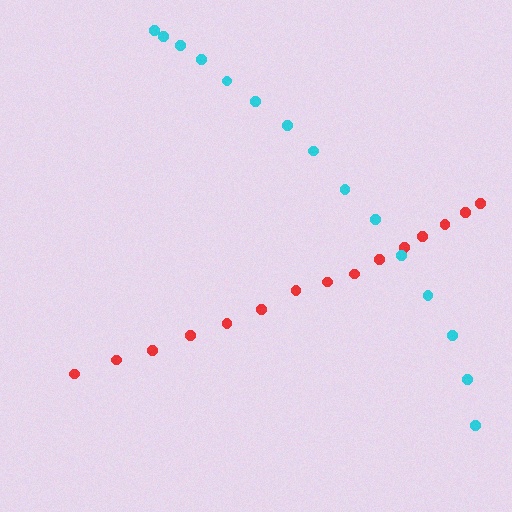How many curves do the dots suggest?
There are 2 distinct paths.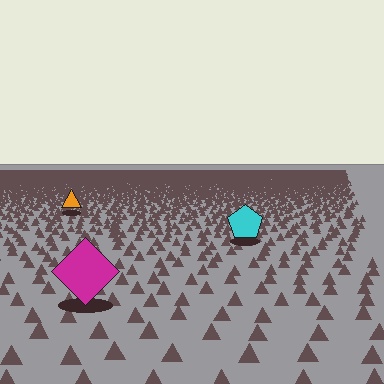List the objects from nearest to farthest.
From nearest to farthest: the magenta diamond, the cyan pentagon, the orange triangle.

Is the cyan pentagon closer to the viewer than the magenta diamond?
No. The magenta diamond is closer — you can tell from the texture gradient: the ground texture is coarser near it.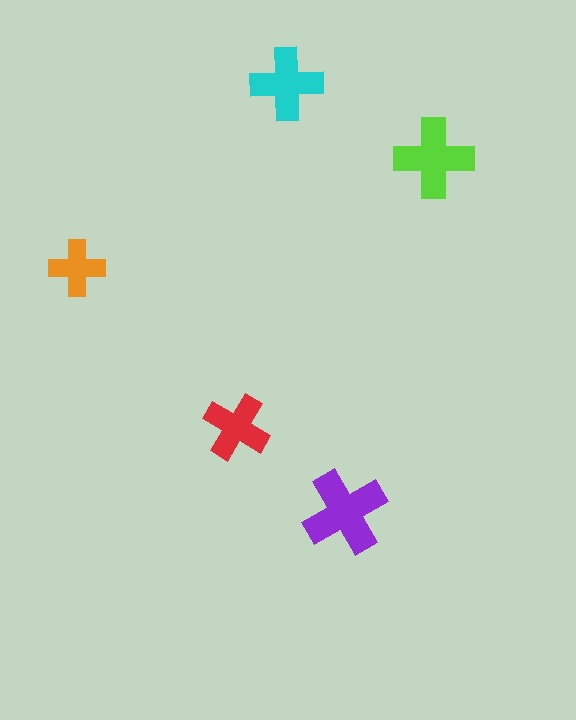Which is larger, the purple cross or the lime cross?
The purple one.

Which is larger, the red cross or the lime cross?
The lime one.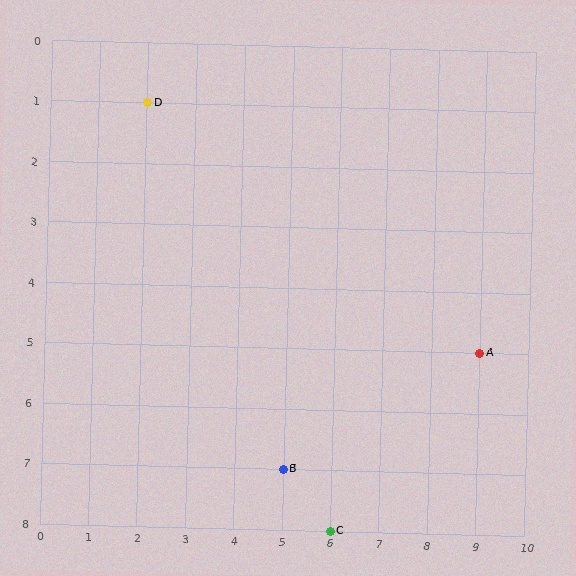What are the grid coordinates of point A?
Point A is at grid coordinates (9, 5).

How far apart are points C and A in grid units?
Points C and A are 3 columns and 3 rows apart (about 4.2 grid units diagonally).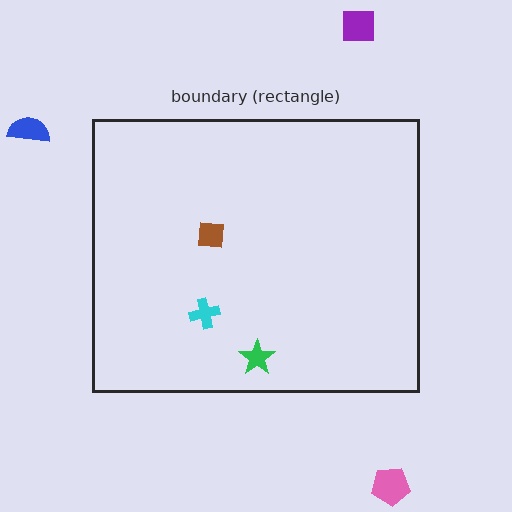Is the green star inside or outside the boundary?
Inside.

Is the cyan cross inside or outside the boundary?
Inside.